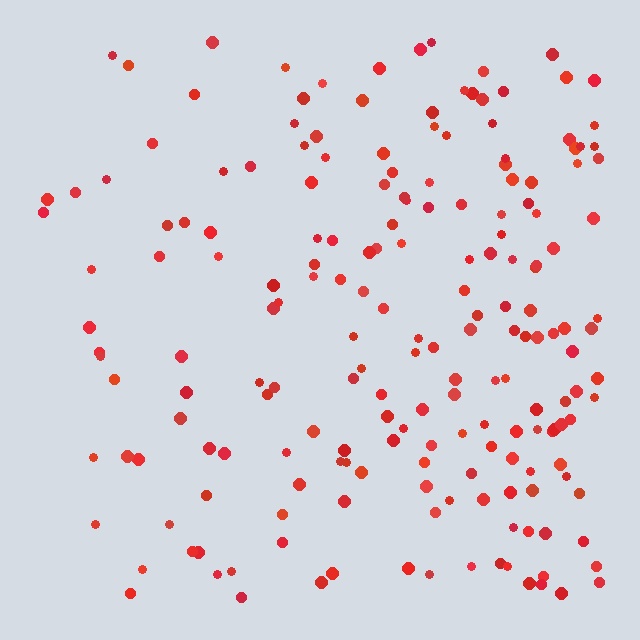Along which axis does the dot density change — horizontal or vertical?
Horizontal.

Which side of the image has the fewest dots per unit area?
The left.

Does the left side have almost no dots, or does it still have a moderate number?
Still a moderate number, just noticeably fewer than the right.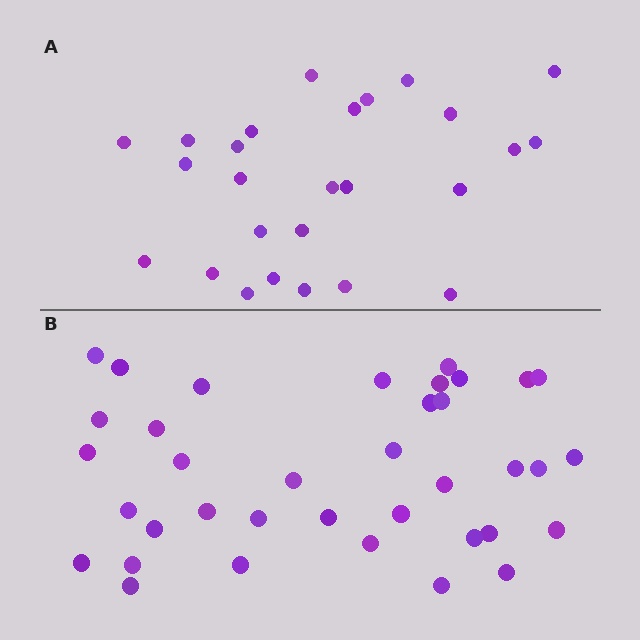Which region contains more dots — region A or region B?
Region B (the bottom region) has more dots.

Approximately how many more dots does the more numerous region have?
Region B has roughly 12 or so more dots than region A.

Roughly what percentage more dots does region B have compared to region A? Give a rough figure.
About 40% more.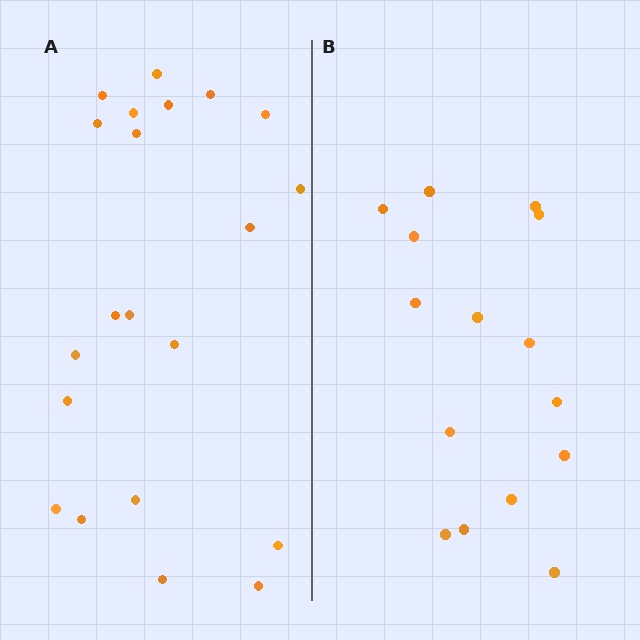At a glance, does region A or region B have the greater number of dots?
Region A (the left region) has more dots.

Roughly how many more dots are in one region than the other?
Region A has about 6 more dots than region B.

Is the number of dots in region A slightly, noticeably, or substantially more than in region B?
Region A has noticeably more, but not dramatically so. The ratio is roughly 1.4 to 1.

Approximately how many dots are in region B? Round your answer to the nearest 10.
About 20 dots. (The exact count is 15, which rounds to 20.)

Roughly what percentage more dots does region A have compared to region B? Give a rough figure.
About 40% more.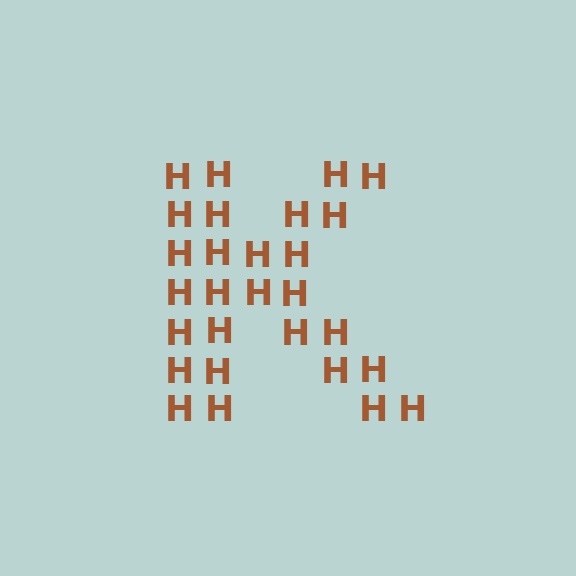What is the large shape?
The large shape is the letter K.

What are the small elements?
The small elements are letter H's.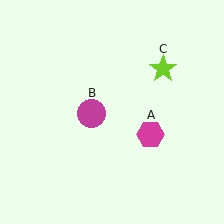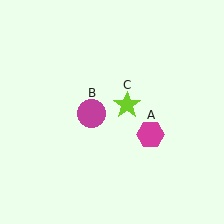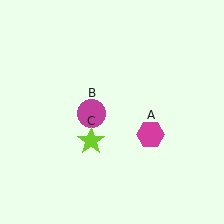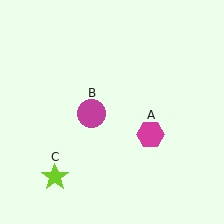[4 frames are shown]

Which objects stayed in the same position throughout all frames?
Magenta hexagon (object A) and magenta circle (object B) remained stationary.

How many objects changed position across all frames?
1 object changed position: lime star (object C).